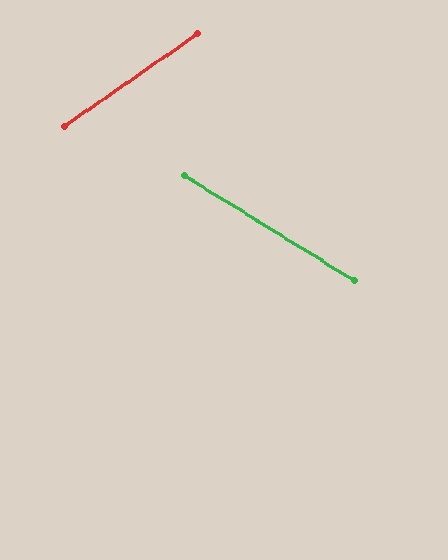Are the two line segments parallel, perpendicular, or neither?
Neither parallel nor perpendicular — they differ by about 66°.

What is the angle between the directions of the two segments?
Approximately 66 degrees.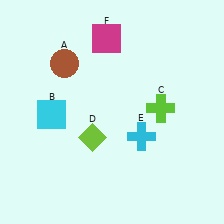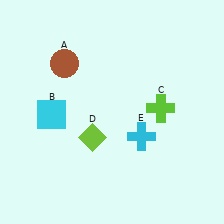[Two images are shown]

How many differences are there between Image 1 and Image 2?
There is 1 difference between the two images.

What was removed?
The magenta square (F) was removed in Image 2.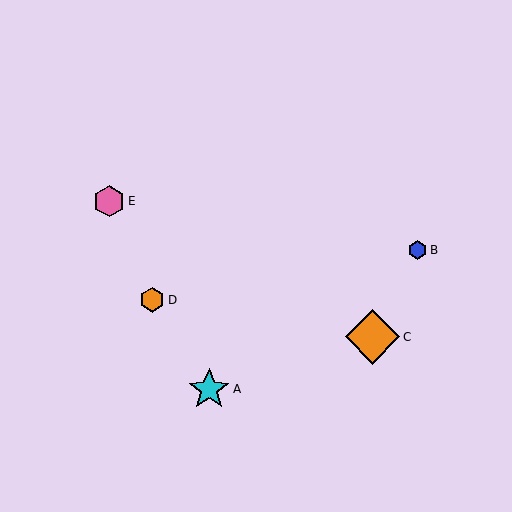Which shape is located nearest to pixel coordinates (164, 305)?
The orange hexagon (labeled D) at (152, 300) is nearest to that location.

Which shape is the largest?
The orange diamond (labeled C) is the largest.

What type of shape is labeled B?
Shape B is a blue hexagon.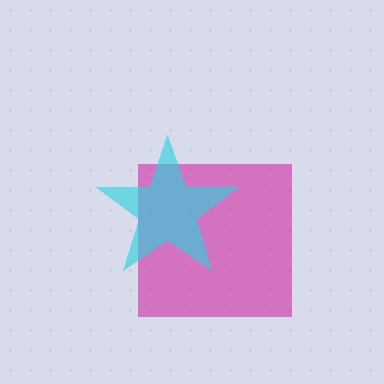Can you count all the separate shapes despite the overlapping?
Yes, there are 2 separate shapes.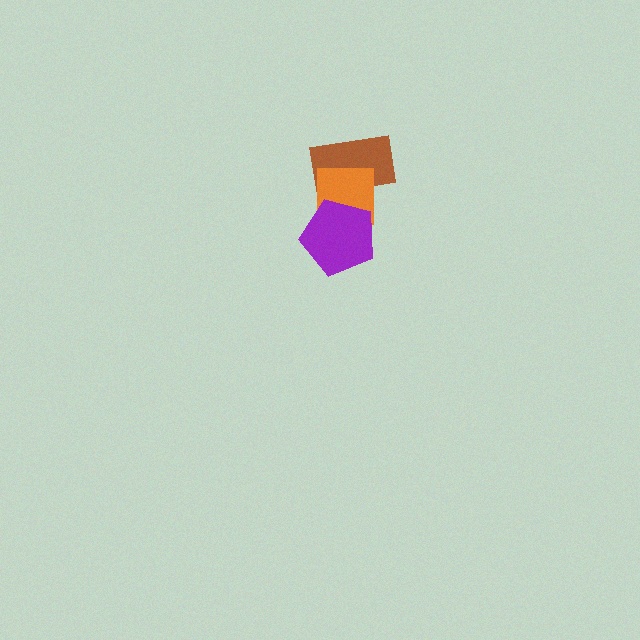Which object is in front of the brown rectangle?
The orange square is in front of the brown rectangle.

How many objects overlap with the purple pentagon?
1 object overlaps with the purple pentagon.